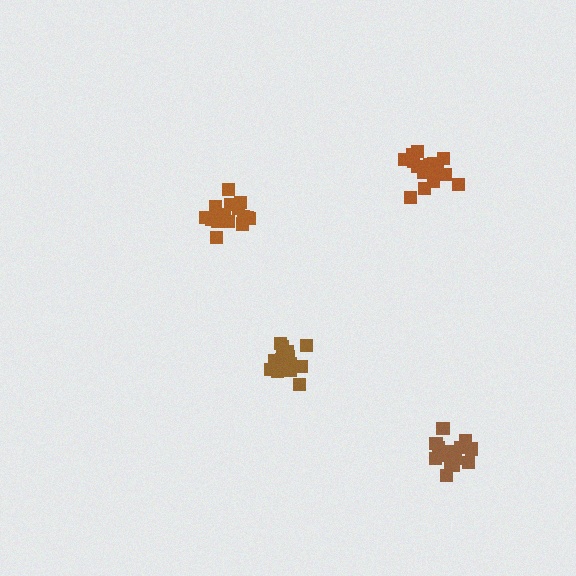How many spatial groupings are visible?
There are 4 spatial groupings.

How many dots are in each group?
Group 1: 18 dots, Group 2: 17 dots, Group 3: 17 dots, Group 4: 19 dots (71 total).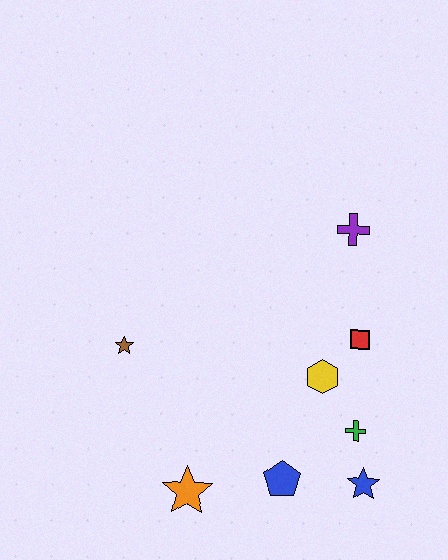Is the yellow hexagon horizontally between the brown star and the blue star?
Yes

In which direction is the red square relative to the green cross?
The red square is above the green cross.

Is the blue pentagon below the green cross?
Yes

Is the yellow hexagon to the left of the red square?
Yes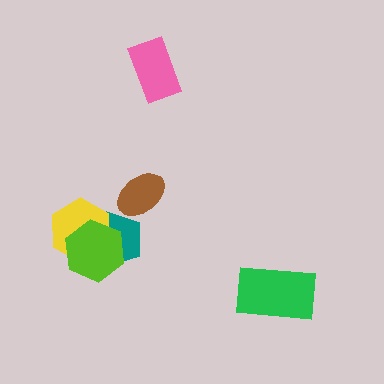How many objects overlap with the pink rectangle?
0 objects overlap with the pink rectangle.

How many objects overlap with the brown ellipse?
0 objects overlap with the brown ellipse.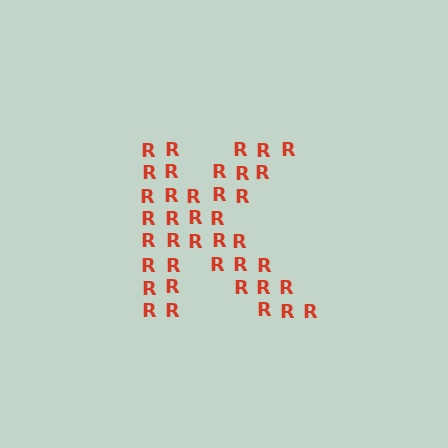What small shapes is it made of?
It is made of small letter R's.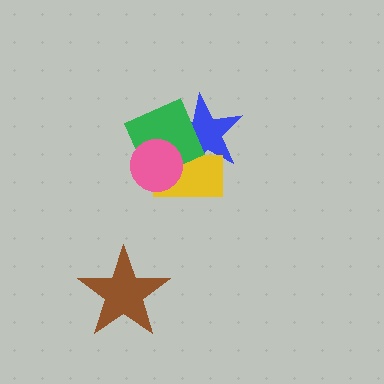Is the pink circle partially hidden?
No, no other shape covers it.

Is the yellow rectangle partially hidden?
Yes, it is partially covered by another shape.